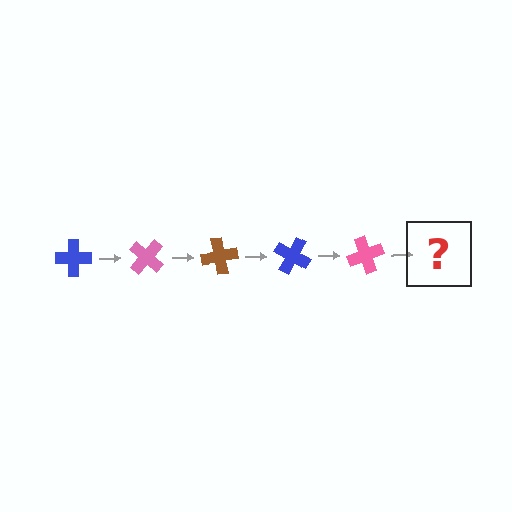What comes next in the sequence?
The next element should be a brown cross, rotated 200 degrees from the start.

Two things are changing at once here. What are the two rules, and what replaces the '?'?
The two rules are that it rotates 40 degrees each step and the color cycles through blue, pink, and brown. The '?' should be a brown cross, rotated 200 degrees from the start.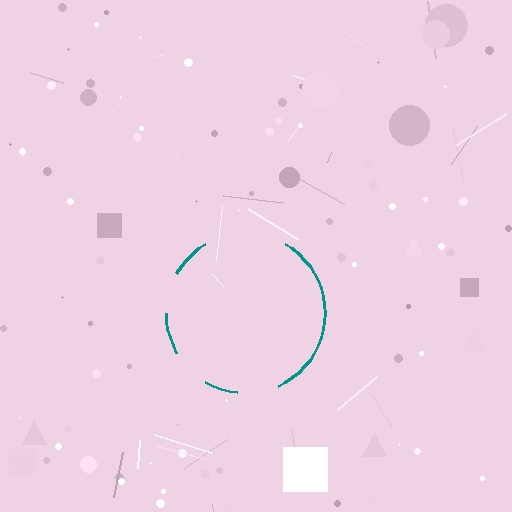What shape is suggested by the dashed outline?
The dashed outline suggests a circle.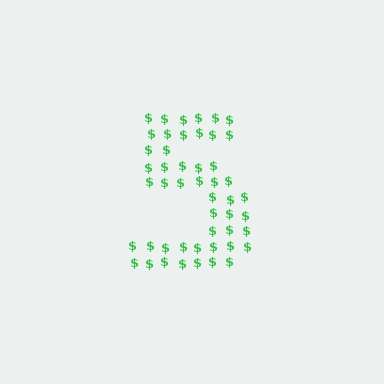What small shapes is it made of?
It is made of small dollar signs.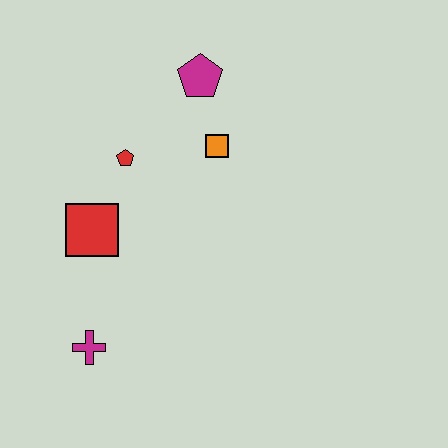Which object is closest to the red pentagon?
The red square is closest to the red pentagon.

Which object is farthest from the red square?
The magenta pentagon is farthest from the red square.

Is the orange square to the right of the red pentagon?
Yes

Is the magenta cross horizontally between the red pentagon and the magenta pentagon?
No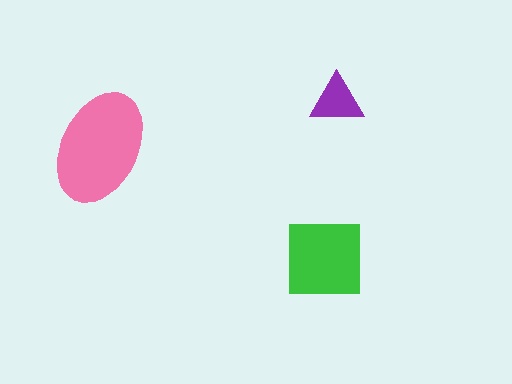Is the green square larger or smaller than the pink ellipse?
Smaller.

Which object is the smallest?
The purple triangle.